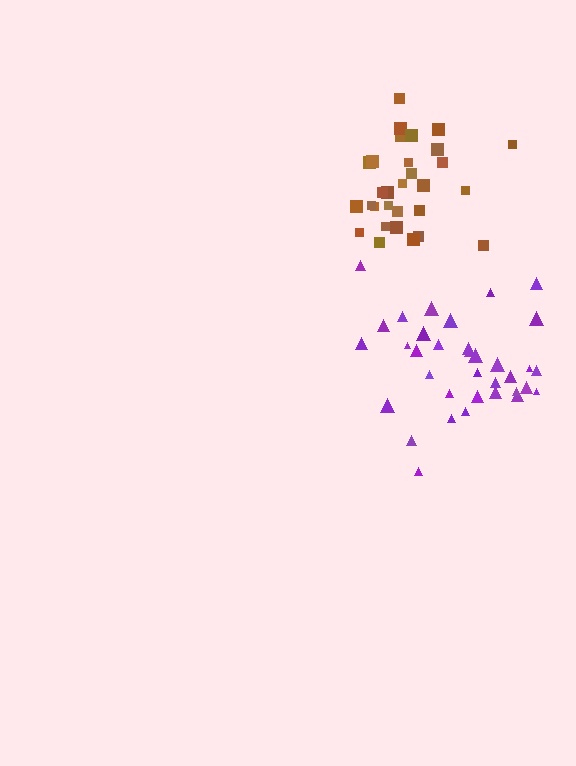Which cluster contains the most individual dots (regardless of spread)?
Purple (35).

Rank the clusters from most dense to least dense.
brown, purple.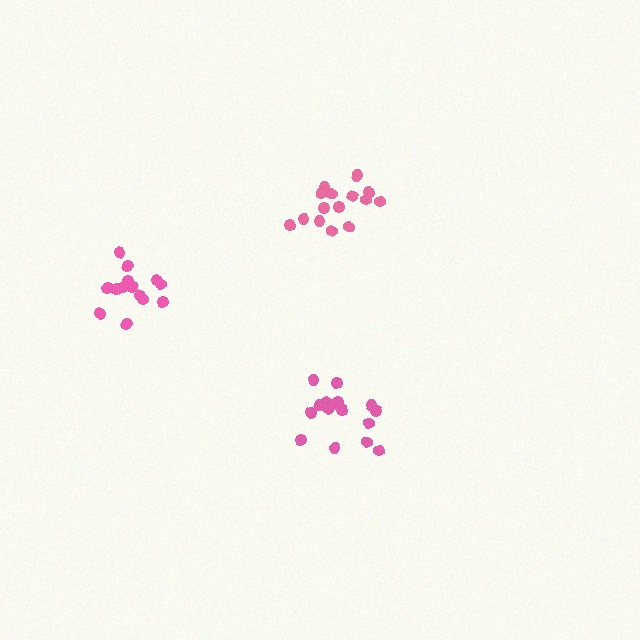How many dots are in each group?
Group 1: 16 dots, Group 2: 16 dots, Group 3: 14 dots (46 total).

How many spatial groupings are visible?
There are 3 spatial groupings.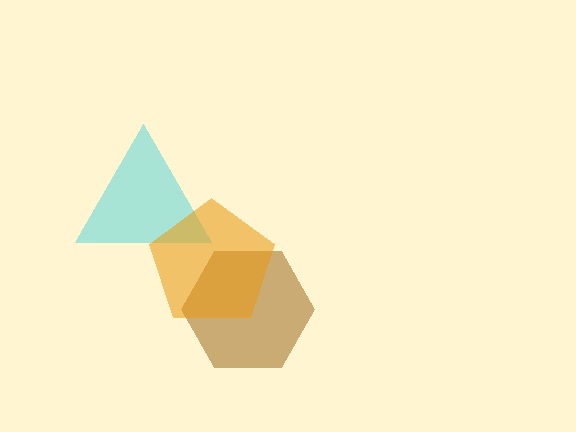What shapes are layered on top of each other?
The layered shapes are: a cyan triangle, a brown hexagon, an orange pentagon.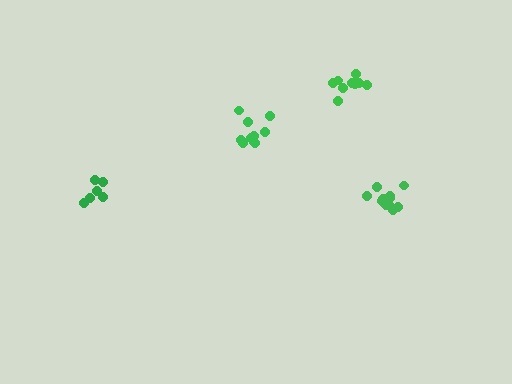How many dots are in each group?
Group 1: 11 dots, Group 2: 9 dots, Group 3: 6 dots, Group 4: 10 dots (36 total).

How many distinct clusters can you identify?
There are 4 distinct clusters.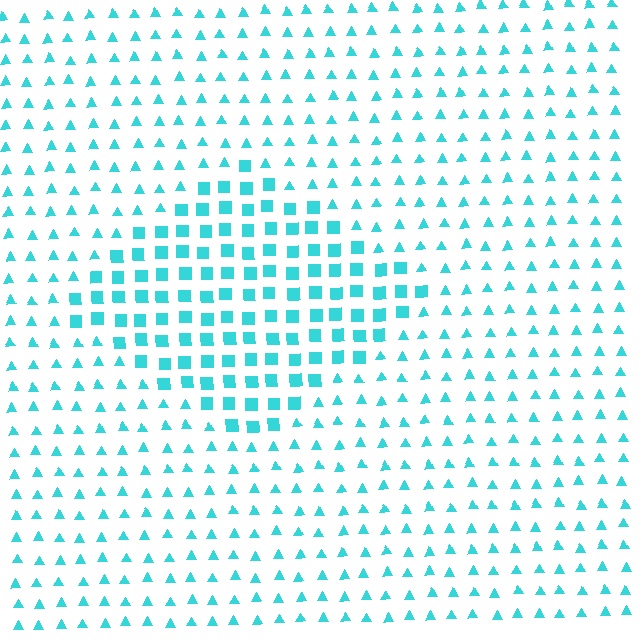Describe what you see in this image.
The image is filled with small cyan elements arranged in a uniform grid. A diamond-shaped region contains squares, while the surrounding area contains triangles. The boundary is defined purely by the change in element shape.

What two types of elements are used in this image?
The image uses squares inside the diamond region and triangles outside it.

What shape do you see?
I see a diamond.